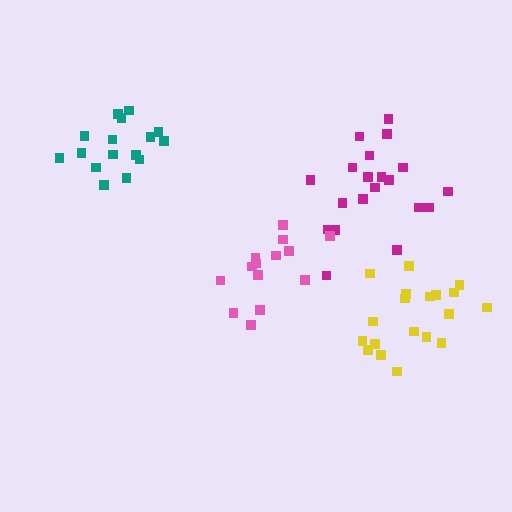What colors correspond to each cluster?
The clusters are colored: magenta, yellow, pink, teal.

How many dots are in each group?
Group 1: 20 dots, Group 2: 19 dots, Group 3: 14 dots, Group 4: 16 dots (69 total).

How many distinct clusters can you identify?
There are 4 distinct clusters.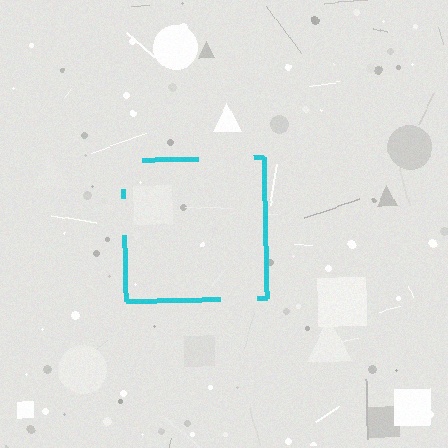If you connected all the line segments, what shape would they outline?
They would outline a square.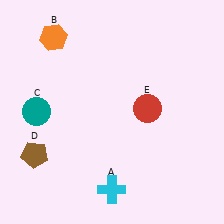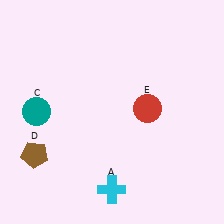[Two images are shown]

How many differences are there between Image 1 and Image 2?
There is 1 difference between the two images.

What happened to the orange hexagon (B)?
The orange hexagon (B) was removed in Image 2. It was in the top-left area of Image 1.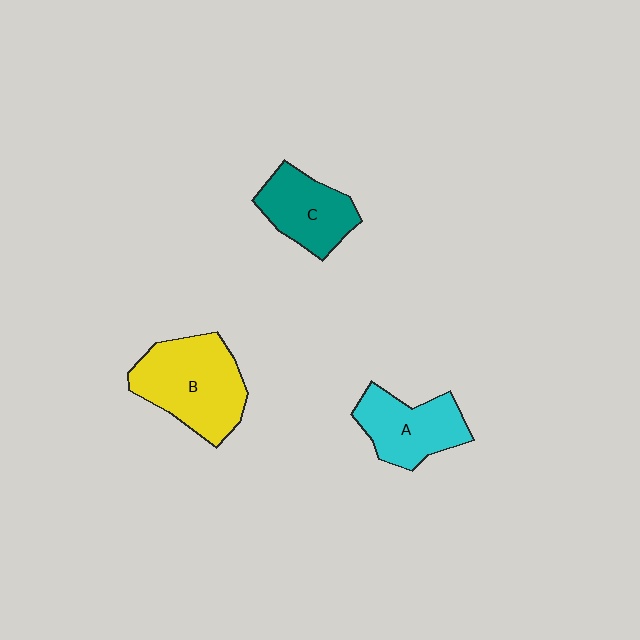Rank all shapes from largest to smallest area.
From largest to smallest: B (yellow), A (cyan), C (teal).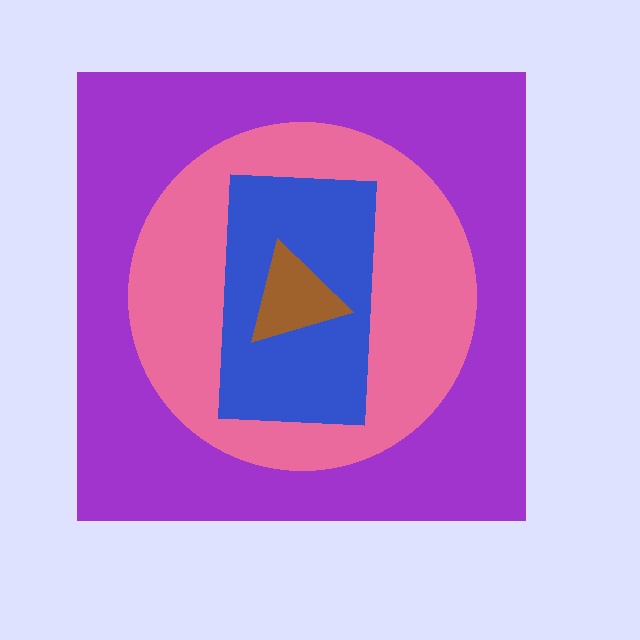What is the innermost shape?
The brown triangle.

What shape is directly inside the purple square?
The pink circle.